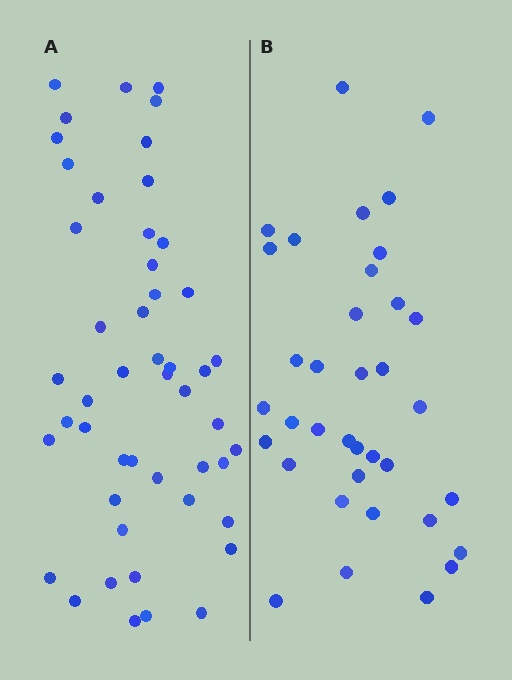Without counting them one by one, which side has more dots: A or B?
Region A (the left region) has more dots.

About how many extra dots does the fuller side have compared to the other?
Region A has approximately 15 more dots than region B.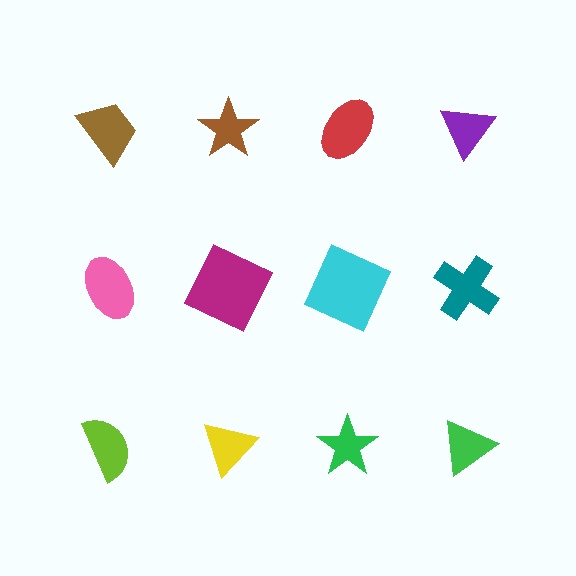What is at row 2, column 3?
A cyan square.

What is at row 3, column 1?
A lime semicircle.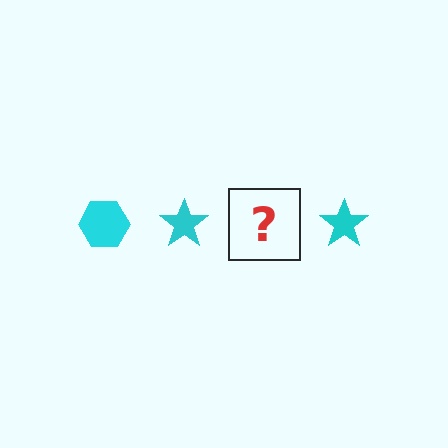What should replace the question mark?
The question mark should be replaced with a cyan hexagon.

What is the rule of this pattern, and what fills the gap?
The rule is that the pattern cycles through hexagon, star shapes in cyan. The gap should be filled with a cyan hexagon.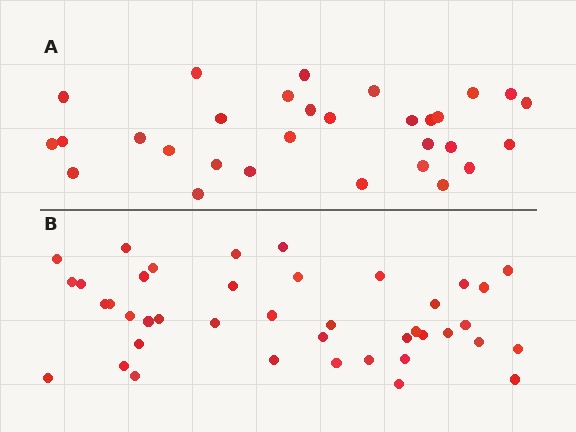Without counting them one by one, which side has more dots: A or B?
Region B (the bottom region) has more dots.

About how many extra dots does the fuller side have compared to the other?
Region B has roughly 12 or so more dots than region A.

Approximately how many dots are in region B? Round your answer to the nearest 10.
About 40 dots. (The exact count is 41, which rounds to 40.)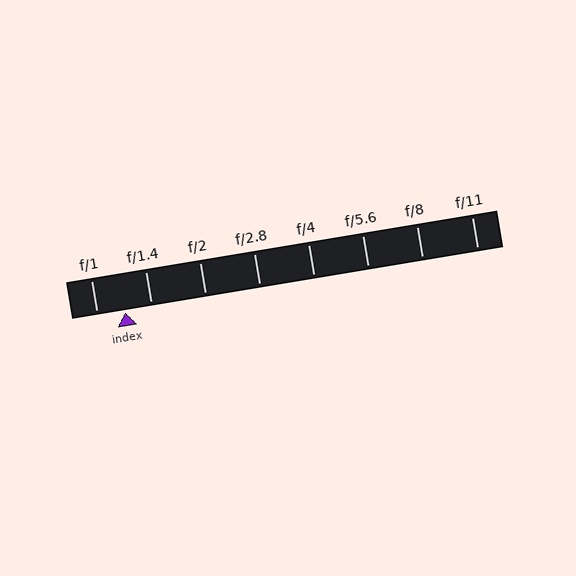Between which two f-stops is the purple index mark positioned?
The index mark is between f/1 and f/1.4.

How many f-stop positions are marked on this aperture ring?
There are 8 f-stop positions marked.